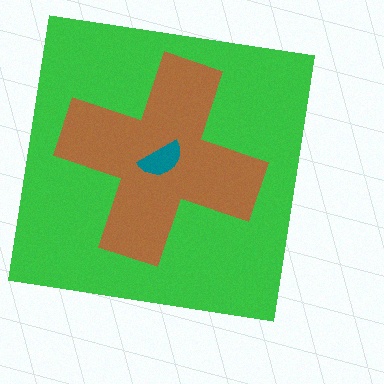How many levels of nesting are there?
3.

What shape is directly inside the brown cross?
The teal semicircle.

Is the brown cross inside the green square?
Yes.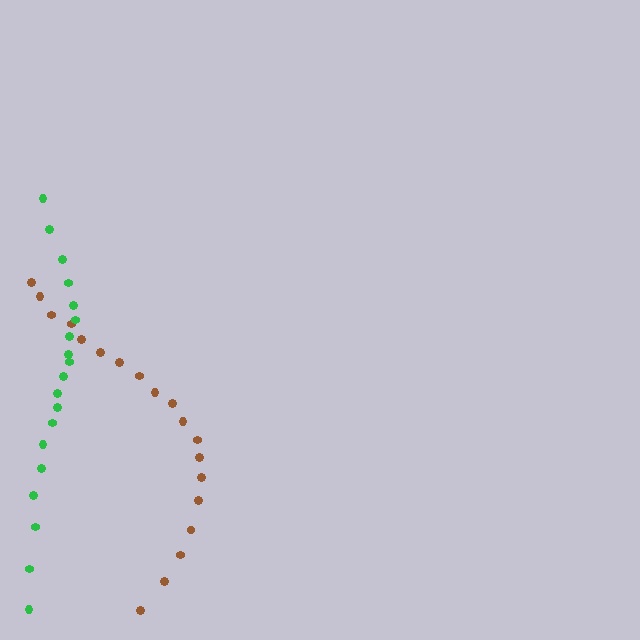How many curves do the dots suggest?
There are 2 distinct paths.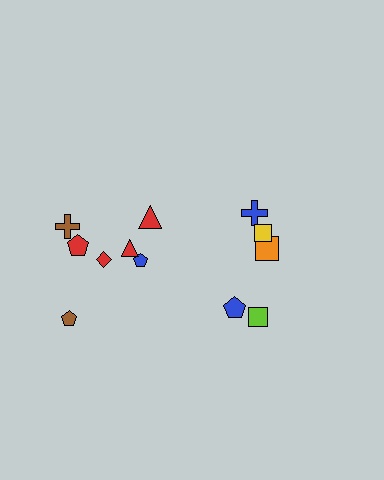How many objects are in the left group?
There are 7 objects.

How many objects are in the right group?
There are 5 objects.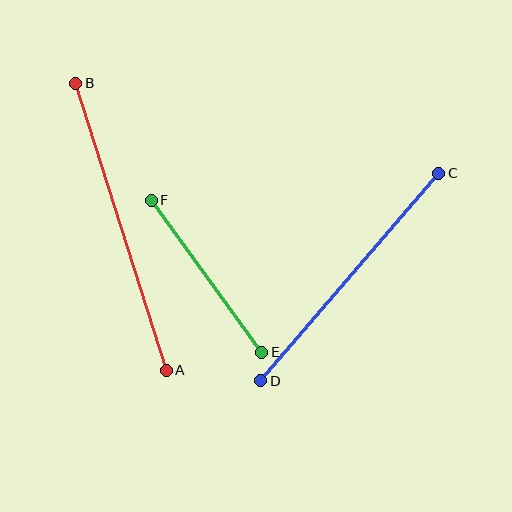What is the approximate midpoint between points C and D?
The midpoint is at approximately (350, 277) pixels.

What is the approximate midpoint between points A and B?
The midpoint is at approximately (121, 227) pixels.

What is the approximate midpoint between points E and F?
The midpoint is at approximately (206, 276) pixels.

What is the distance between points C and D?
The distance is approximately 273 pixels.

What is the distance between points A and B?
The distance is approximately 301 pixels.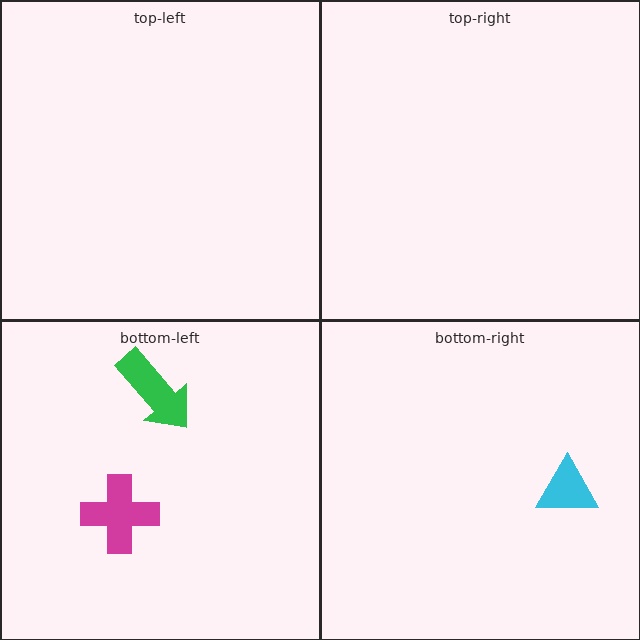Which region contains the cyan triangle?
The bottom-right region.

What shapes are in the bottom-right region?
The cyan triangle.